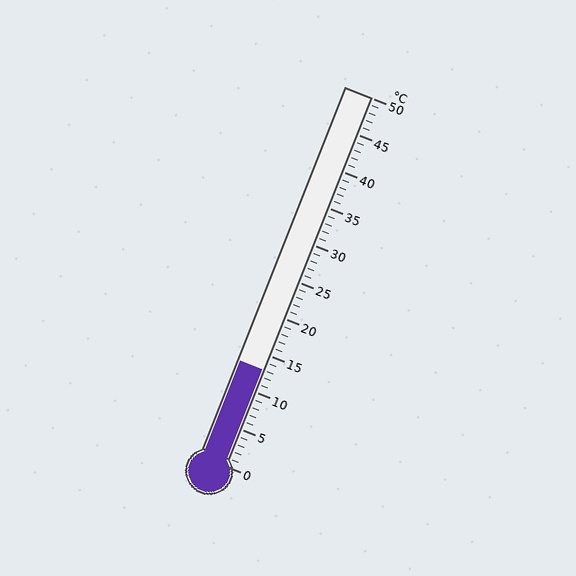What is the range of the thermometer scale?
The thermometer scale ranges from 0°C to 50°C.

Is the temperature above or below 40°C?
The temperature is below 40°C.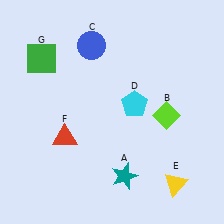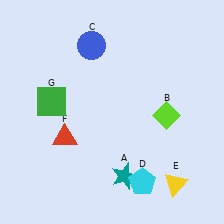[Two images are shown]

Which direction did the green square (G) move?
The green square (G) moved down.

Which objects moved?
The objects that moved are: the cyan pentagon (D), the green square (G).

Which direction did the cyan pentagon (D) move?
The cyan pentagon (D) moved down.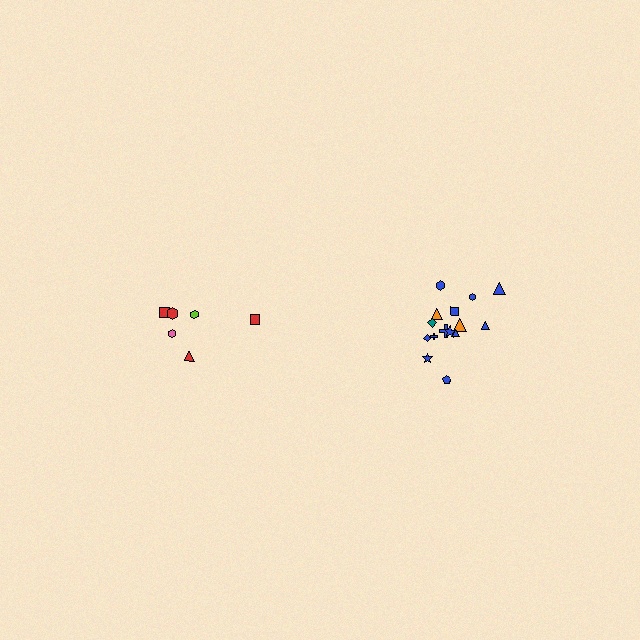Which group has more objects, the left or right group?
The right group.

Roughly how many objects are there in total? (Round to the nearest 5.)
Roughly 20 objects in total.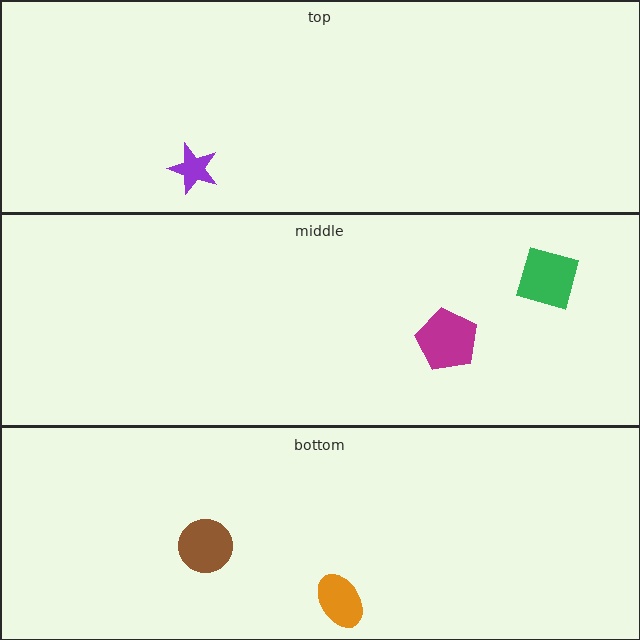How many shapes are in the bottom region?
2.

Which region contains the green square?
The middle region.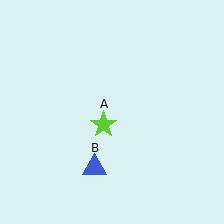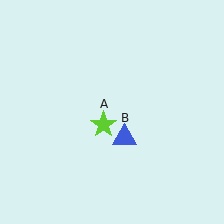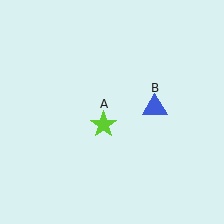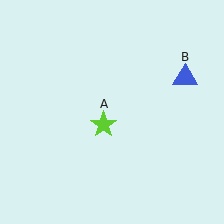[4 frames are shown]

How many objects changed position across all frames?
1 object changed position: blue triangle (object B).